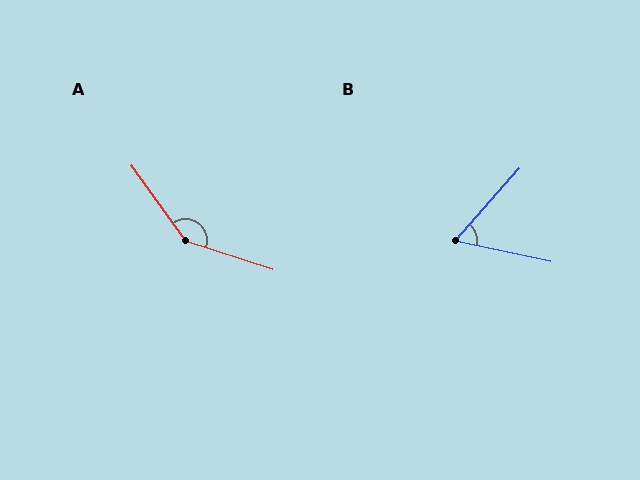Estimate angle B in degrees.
Approximately 61 degrees.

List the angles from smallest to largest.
B (61°), A (143°).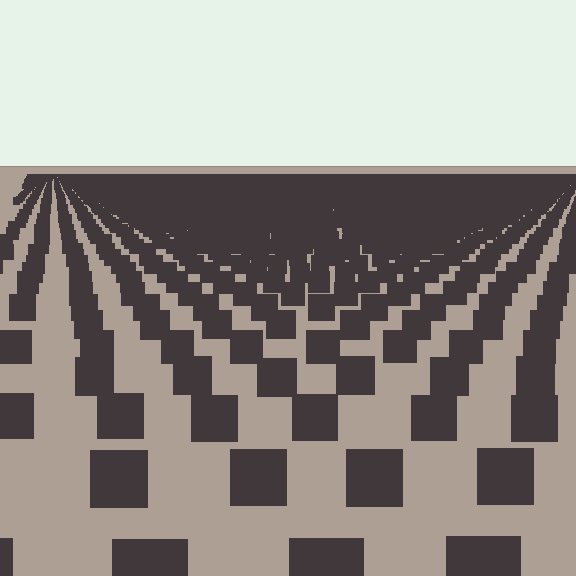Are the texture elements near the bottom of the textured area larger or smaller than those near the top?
Larger. Near the bottom, elements are closer to the viewer and appear at a bigger on-screen size.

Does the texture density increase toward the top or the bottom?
Density increases toward the top.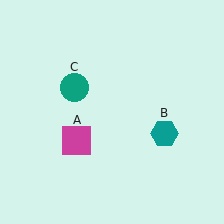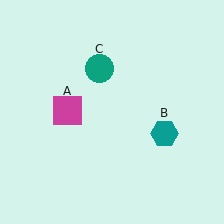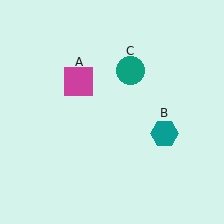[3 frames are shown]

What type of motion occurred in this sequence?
The magenta square (object A), teal circle (object C) rotated clockwise around the center of the scene.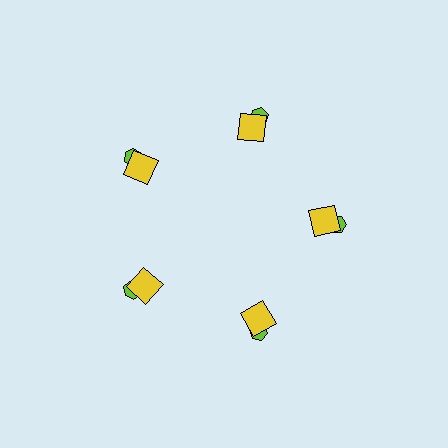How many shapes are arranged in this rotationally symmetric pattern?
There are 15 shapes, arranged in 5 groups of 3.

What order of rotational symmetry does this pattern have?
This pattern has 5-fold rotational symmetry.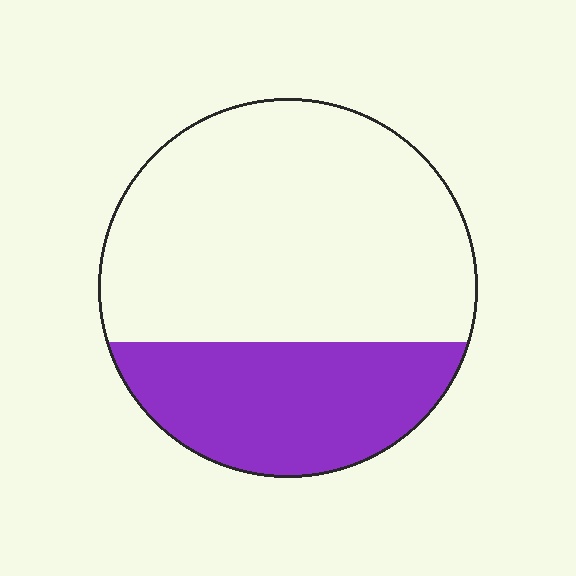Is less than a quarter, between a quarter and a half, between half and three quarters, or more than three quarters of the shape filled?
Between a quarter and a half.